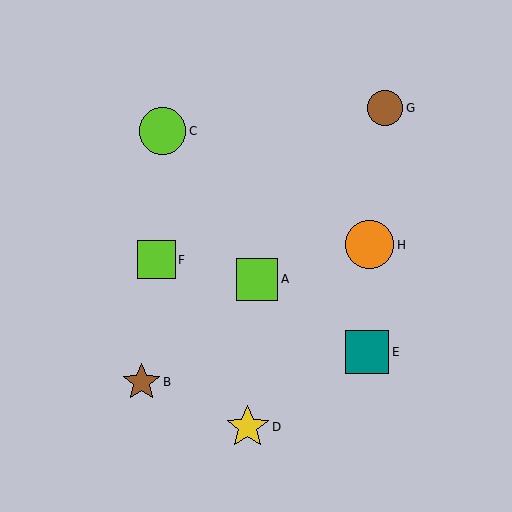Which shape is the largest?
The orange circle (labeled H) is the largest.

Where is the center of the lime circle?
The center of the lime circle is at (163, 131).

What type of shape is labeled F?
Shape F is a lime square.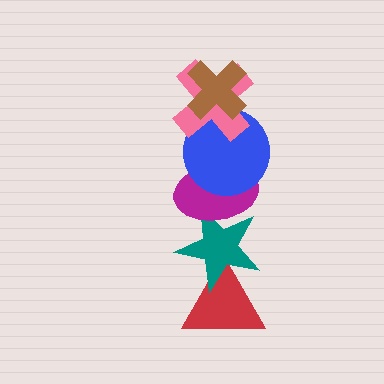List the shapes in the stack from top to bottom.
From top to bottom: the brown cross, the pink cross, the blue circle, the magenta ellipse, the teal star, the red triangle.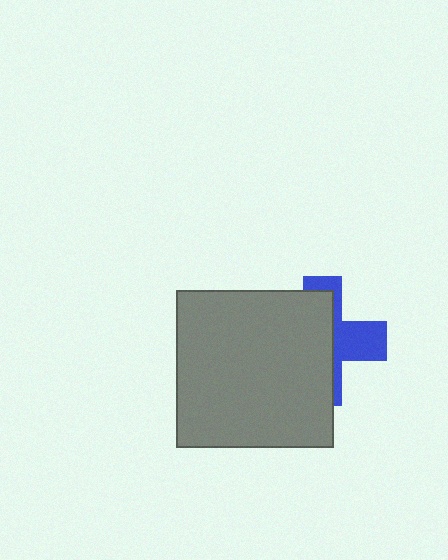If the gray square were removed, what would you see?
You would see the complete blue cross.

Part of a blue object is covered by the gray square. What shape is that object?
It is a cross.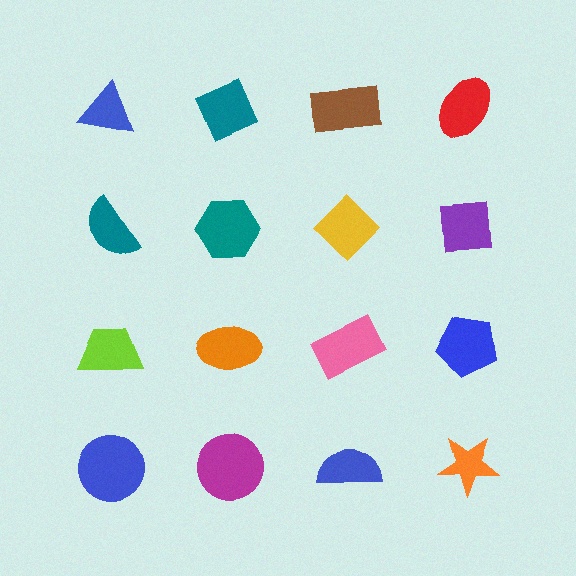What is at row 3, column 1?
A lime trapezoid.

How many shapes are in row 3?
4 shapes.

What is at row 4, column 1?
A blue circle.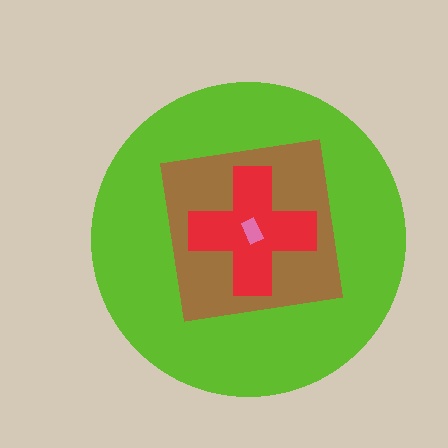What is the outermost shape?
The lime circle.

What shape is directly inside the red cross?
The pink rectangle.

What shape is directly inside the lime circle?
The brown square.